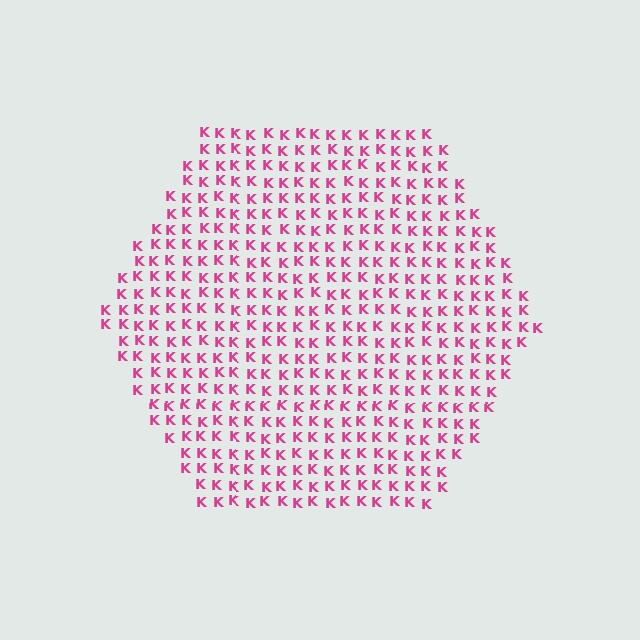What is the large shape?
The large shape is a hexagon.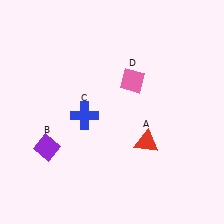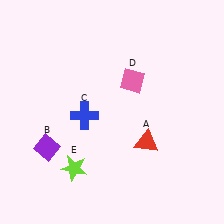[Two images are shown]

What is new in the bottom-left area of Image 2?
A lime star (E) was added in the bottom-left area of Image 2.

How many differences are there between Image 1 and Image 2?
There is 1 difference between the two images.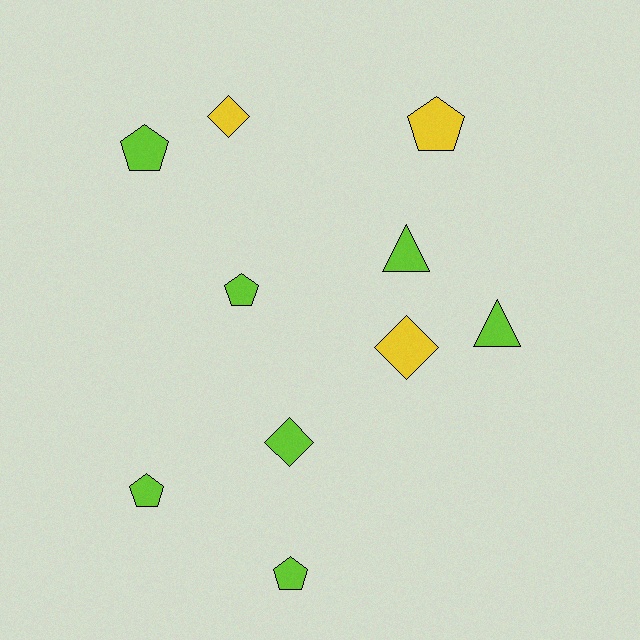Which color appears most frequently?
Lime, with 7 objects.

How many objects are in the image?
There are 10 objects.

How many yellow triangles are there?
There are no yellow triangles.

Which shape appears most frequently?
Pentagon, with 5 objects.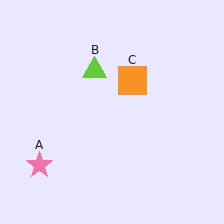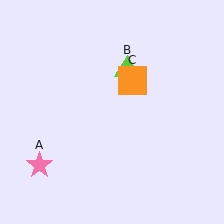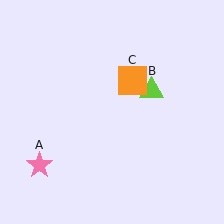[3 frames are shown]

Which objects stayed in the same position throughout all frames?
Pink star (object A) and orange square (object C) remained stationary.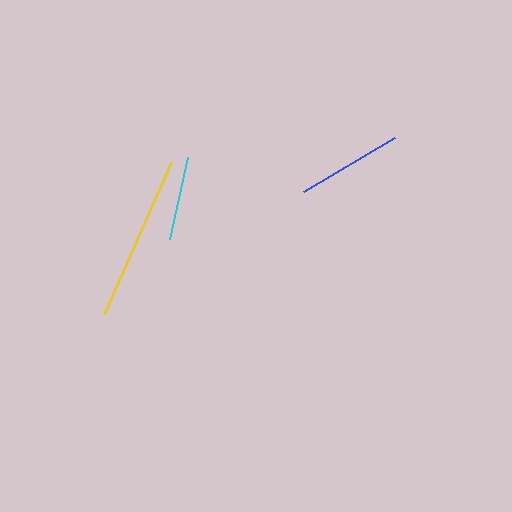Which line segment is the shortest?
The cyan line is the shortest at approximately 84 pixels.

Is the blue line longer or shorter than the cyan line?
The blue line is longer than the cyan line.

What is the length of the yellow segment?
The yellow segment is approximately 166 pixels long.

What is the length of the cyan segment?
The cyan segment is approximately 84 pixels long.